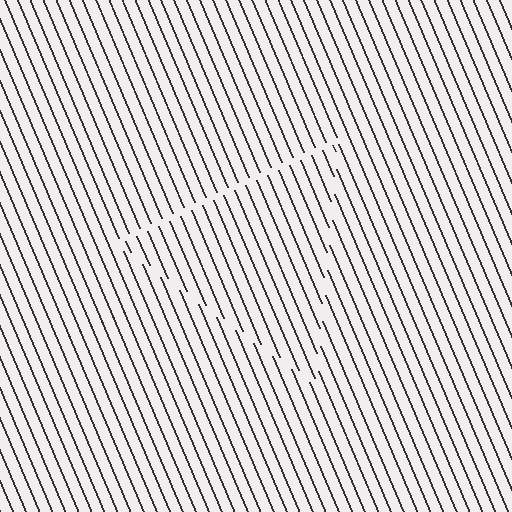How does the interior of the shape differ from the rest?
The interior of the shape contains the same grating, shifted by half a period — the contour is defined by the phase discontinuity where line-ends from the inner and outer gratings abut.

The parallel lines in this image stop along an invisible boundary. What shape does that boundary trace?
An illusory triangle. The interior of the shape contains the same grating, shifted by half a period — the contour is defined by the phase discontinuity where line-ends from the inner and outer gratings abut.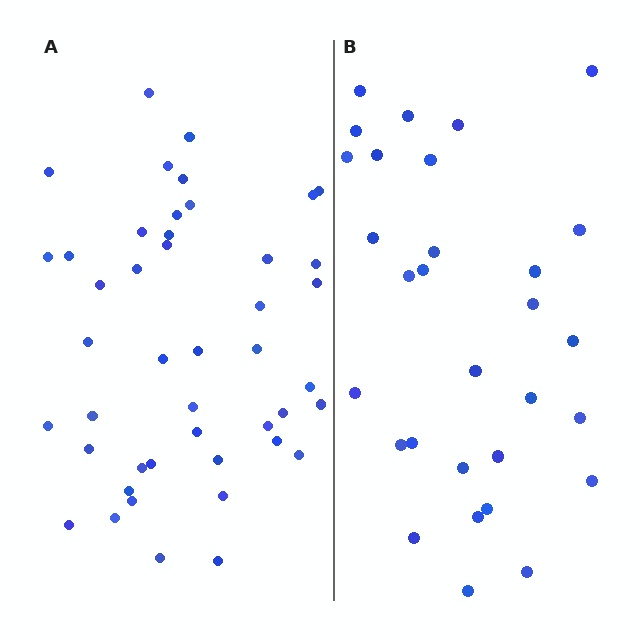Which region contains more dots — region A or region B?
Region A (the left region) has more dots.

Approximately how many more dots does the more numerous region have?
Region A has approximately 15 more dots than region B.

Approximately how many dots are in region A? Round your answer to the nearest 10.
About 40 dots. (The exact count is 45, which rounds to 40.)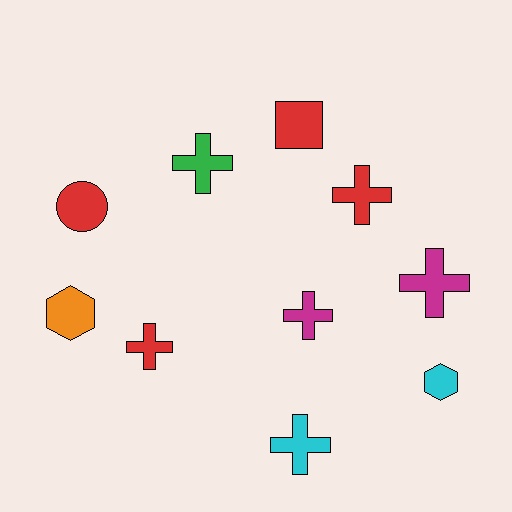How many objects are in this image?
There are 10 objects.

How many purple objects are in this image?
There are no purple objects.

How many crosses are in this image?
There are 6 crosses.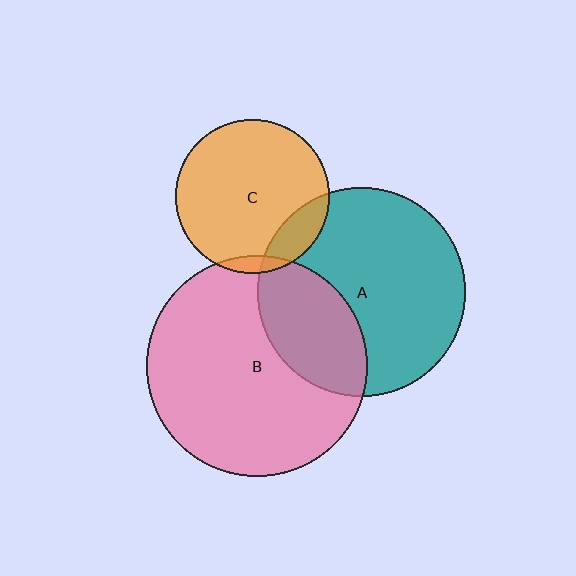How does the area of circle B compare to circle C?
Approximately 2.1 times.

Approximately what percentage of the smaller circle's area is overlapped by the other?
Approximately 5%.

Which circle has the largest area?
Circle B (pink).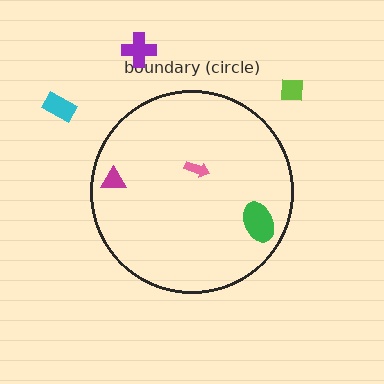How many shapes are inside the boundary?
3 inside, 3 outside.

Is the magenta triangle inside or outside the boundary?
Inside.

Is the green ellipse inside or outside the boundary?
Inside.